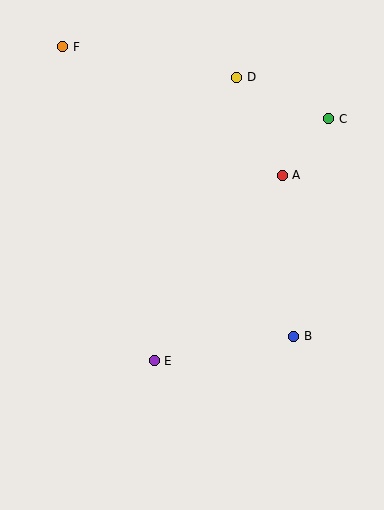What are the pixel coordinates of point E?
Point E is at (154, 361).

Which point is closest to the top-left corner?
Point F is closest to the top-left corner.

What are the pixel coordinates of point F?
Point F is at (63, 47).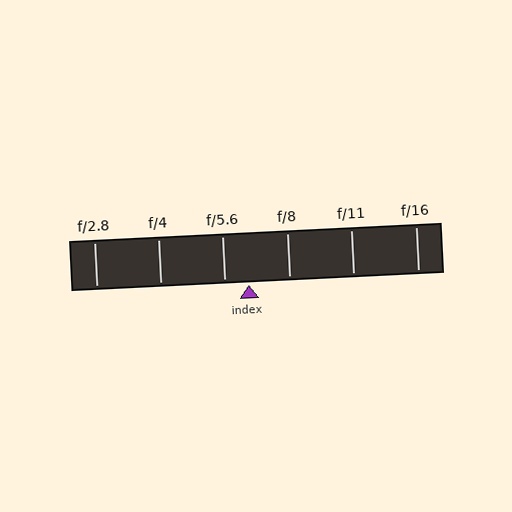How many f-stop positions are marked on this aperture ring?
There are 6 f-stop positions marked.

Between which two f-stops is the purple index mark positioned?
The index mark is between f/5.6 and f/8.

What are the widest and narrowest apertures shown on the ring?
The widest aperture shown is f/2.8 and the narrowest is f/16.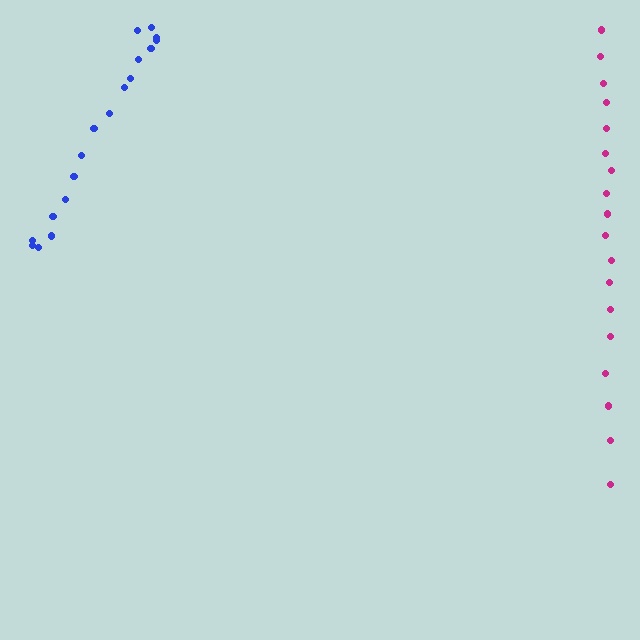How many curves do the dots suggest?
There are 2 distinct paths.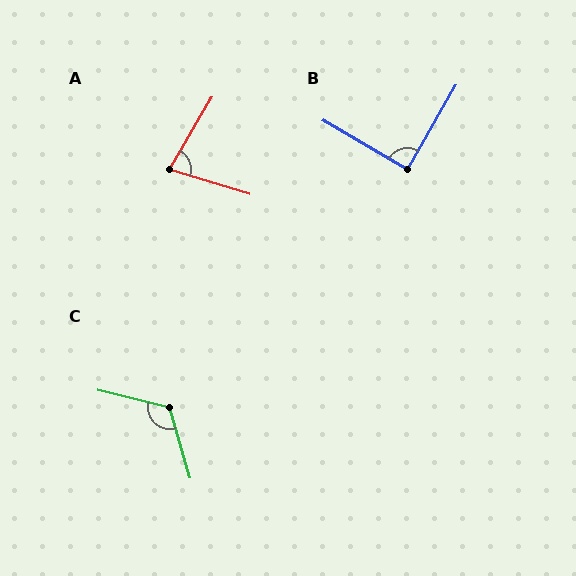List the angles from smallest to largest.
A (77°), B (90°), C (120°).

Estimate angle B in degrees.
Approximately 90 degrees.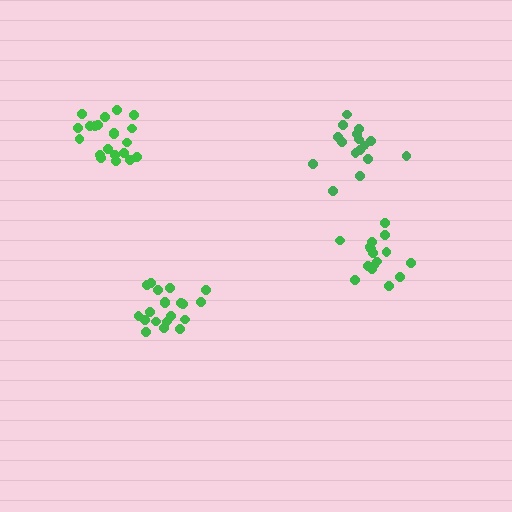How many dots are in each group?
Group 1: 16 dots, Group 2: 16 dots, Group 3: 21 dots, Group 4: 20 dots (73 total).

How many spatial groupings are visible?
There are 4 spatial groupings.